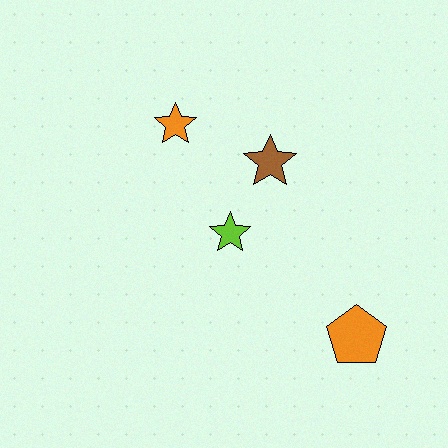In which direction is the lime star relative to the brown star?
The lime star is below the brown star.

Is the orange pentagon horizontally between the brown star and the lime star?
No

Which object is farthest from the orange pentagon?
The orange star is farthest from the orange pentagon.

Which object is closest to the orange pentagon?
The lime star is closest to the orange pentagon.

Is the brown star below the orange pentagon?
No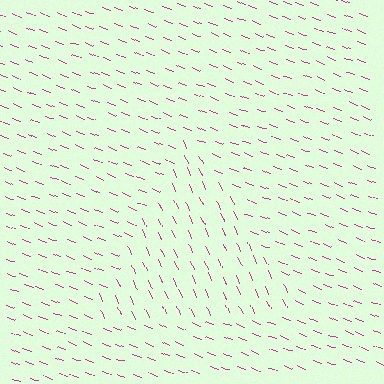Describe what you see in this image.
The image is filled with small magenta line segments. A triangle region in the image has lines oriented differently from the surrounding lines, creating a visible texture boundary.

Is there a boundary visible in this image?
Yes, there is a texture boundary formed by a change in line orientation.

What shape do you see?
I see a triangle.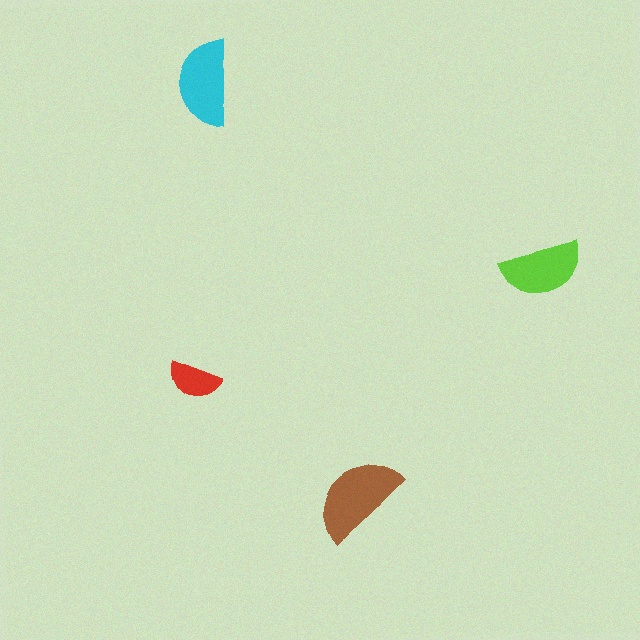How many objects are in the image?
There are 4 objects in the image.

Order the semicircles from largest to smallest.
the brown one, the cyan one, the lime one, the red one.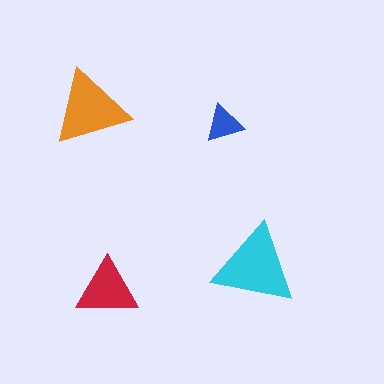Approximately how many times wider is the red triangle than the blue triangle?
About 1.5 times wider.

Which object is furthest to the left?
The orange triangle is leftmost.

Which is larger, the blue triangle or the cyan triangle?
The cyan one.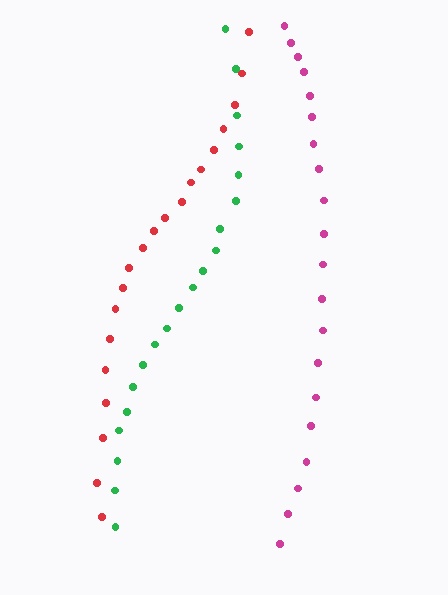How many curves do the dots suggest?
There are 3 distinct paths.